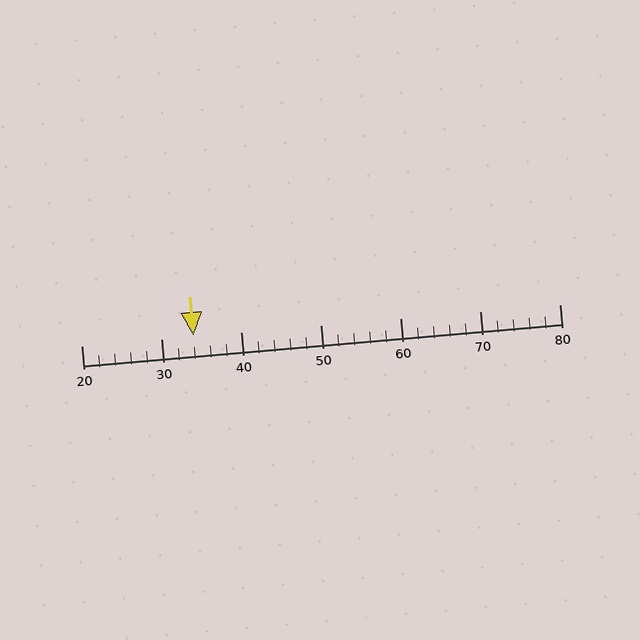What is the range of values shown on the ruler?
The ruler shows values from 20 to 80.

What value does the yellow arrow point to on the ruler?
The yellow arrow points to approximately 34.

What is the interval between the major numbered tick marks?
The major tick marks are spaced 10 units apart.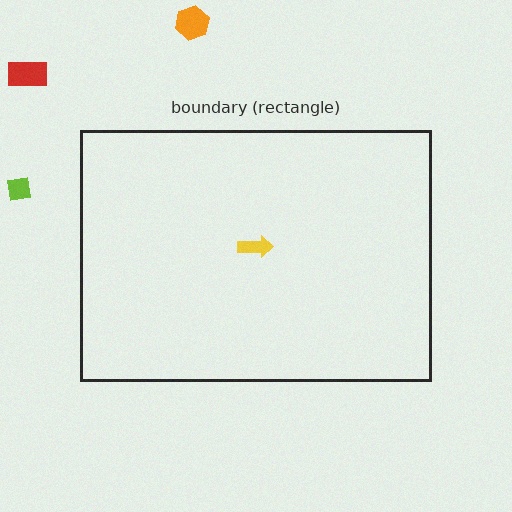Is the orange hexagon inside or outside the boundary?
Outside.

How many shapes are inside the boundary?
1 inside, 3 outside.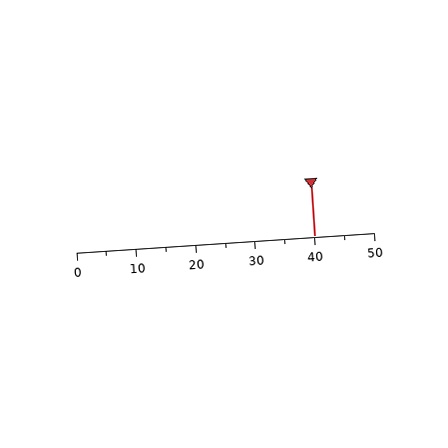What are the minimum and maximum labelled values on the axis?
The axis runs from 0 to 50.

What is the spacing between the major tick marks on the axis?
The major ticks are spaced 10 apart.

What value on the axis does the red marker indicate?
The marker indicates approximately 40.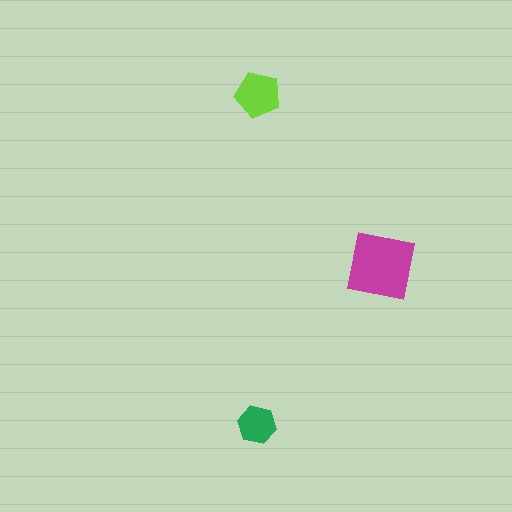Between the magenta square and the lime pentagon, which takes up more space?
The magenta square.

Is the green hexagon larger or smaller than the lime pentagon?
Smaller.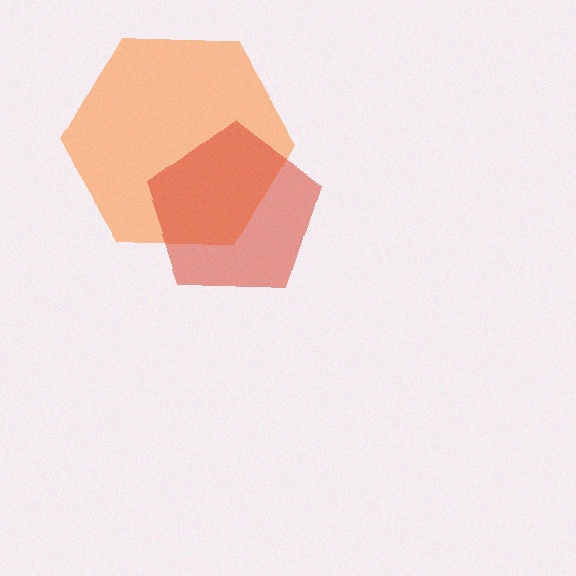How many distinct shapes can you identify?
There are 2 distinct shapes: an orange hexagon, a red pentagon.